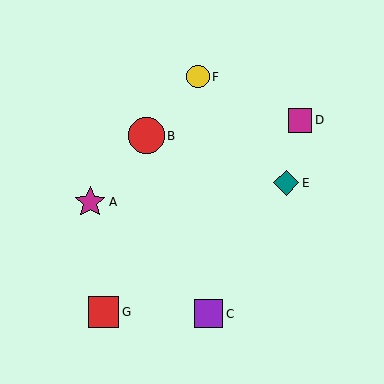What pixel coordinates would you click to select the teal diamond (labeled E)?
Click at (286, 183) to select the teal diamond E.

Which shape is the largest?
The red circle (labeled B) is the largest.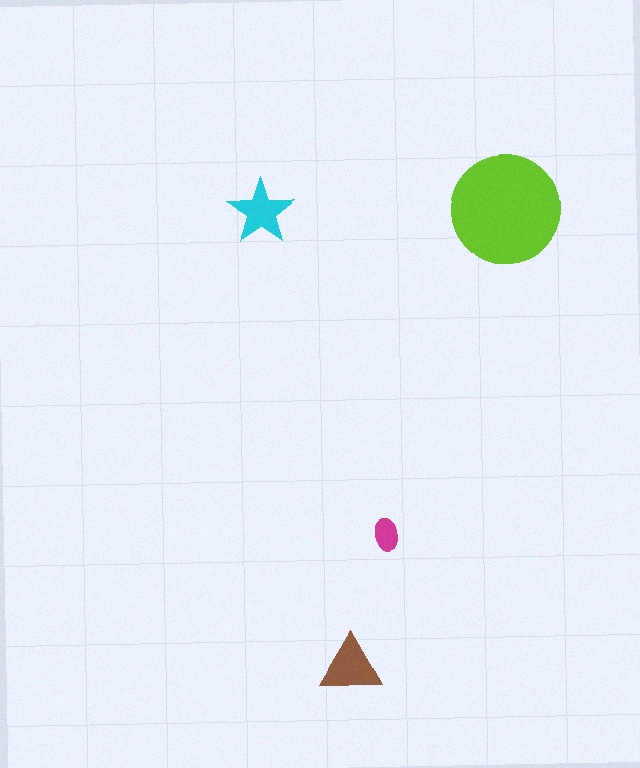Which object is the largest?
The lime circle.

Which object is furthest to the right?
The lime circle is rightmost.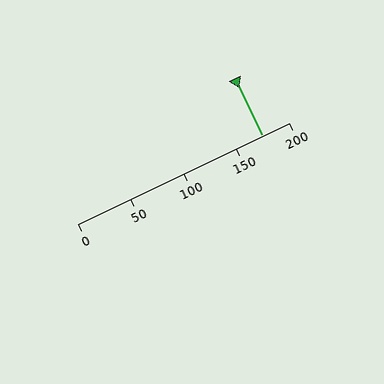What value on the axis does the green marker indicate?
The marker indicates approximately 175.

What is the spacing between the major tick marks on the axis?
The major ticks are spaced 50 apart.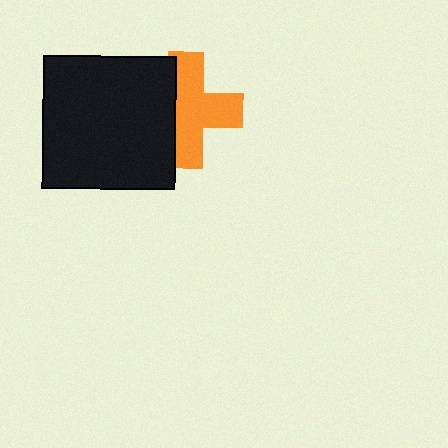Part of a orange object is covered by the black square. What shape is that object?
It is a cross.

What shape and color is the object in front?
The object in front is a black square.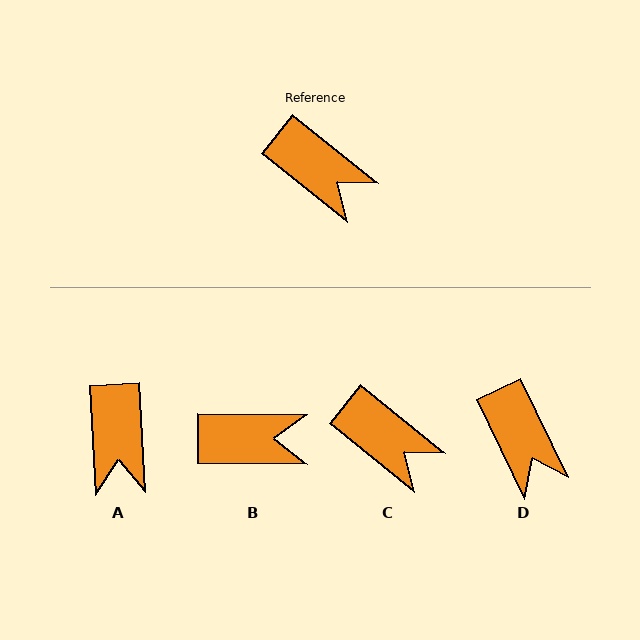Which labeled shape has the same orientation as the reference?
C.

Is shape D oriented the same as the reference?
No, it is off by about 25 degrees.